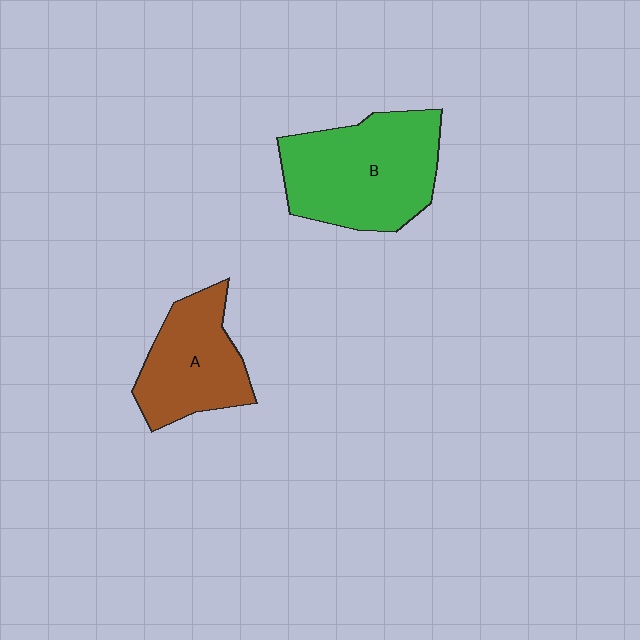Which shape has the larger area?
Shape B (green).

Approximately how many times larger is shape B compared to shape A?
Approximately 1.4 times.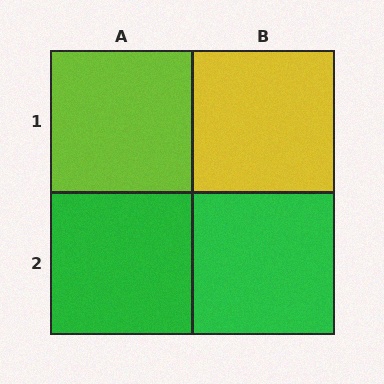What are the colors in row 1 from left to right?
Lime, yellow.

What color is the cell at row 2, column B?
Green.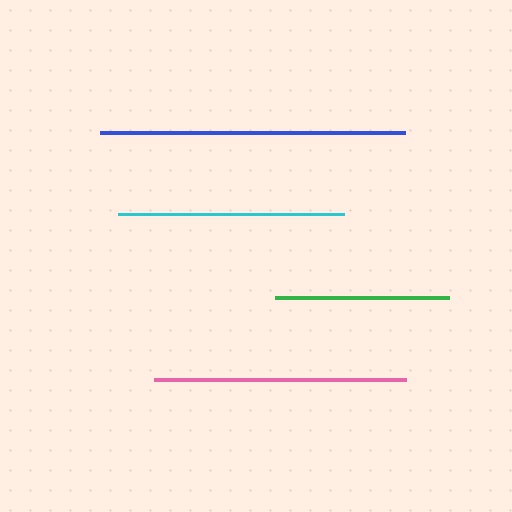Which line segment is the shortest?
The green line is the shortest at approximately 174 pixels.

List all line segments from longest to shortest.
From longest to shortest: blue, pink, cyan, green.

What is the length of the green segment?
The green segment is approximately 174 pixels long.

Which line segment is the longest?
The blue line is the longest at approximately 305 pixels.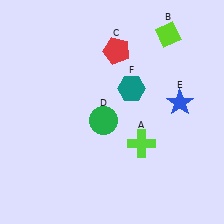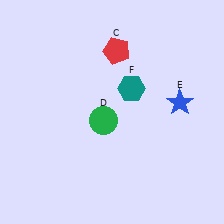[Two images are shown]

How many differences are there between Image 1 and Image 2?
There are 2 differences between the two images.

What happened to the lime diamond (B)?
The lime diamond (B) was removed in Image 2. It was in the top-right area of Image 1.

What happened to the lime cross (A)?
The lime cross (A) was removed in Image 2. It was in the bottom-right area of Image 1.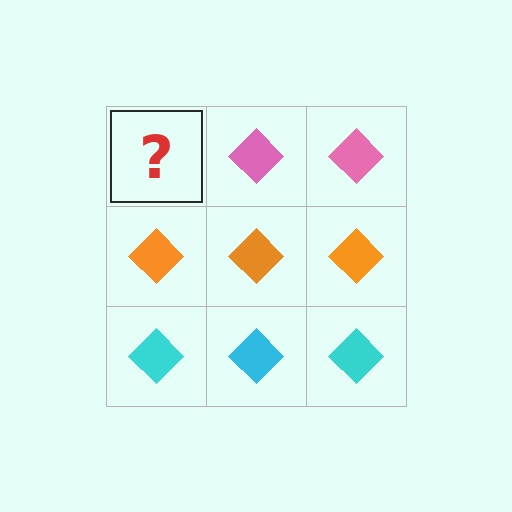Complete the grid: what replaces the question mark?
The question mark should be replaced with a pink diamond.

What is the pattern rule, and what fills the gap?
The rule is that each row has a consistent color. The gap should be filled with a pink diamond.